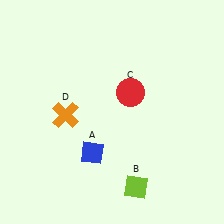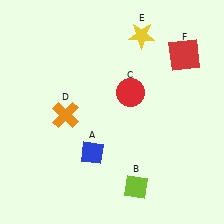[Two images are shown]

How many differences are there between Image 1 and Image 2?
There are 2 differences between the two images.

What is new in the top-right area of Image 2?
A red square (F) was added in the top-right area of Image 2.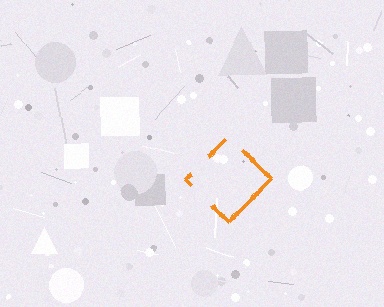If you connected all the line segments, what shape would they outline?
They would outline a diamond.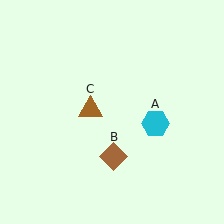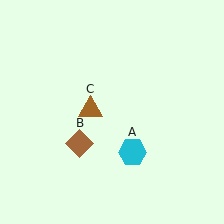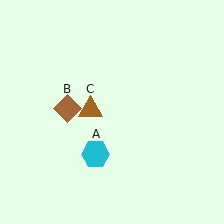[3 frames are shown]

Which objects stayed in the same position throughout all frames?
Brown triangle (object C) remained stationary.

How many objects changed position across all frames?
2 objects changed position: cyan hexagon (object A), brown diamond (object B).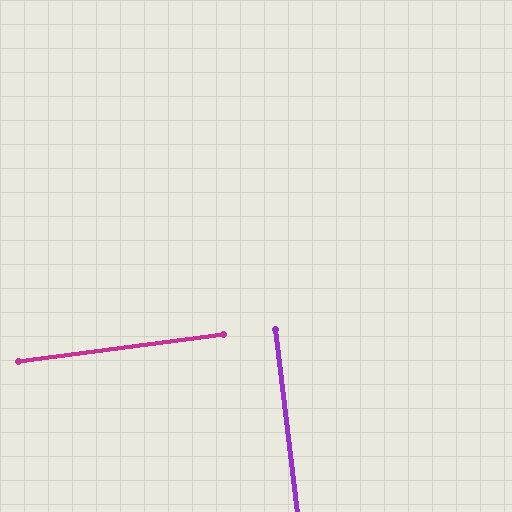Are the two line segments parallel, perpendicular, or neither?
Perpendicular — they meet at approximately 90°.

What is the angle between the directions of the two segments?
Approximately 90 degrees.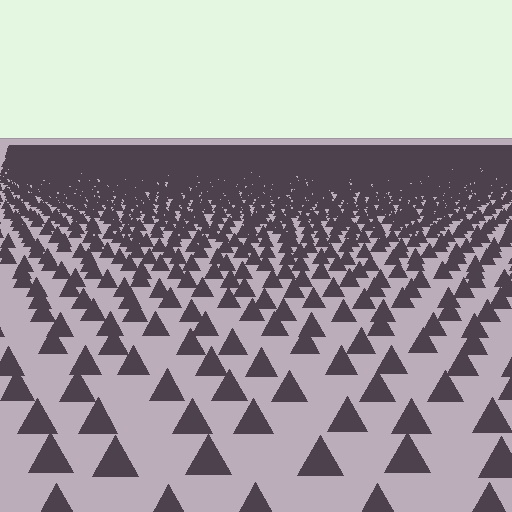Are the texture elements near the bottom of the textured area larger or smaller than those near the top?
Larger. Near the bottom, elements are closer to the viewer and appear at a bigger on-screen size.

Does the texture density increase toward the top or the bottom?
Density increases toward the top.